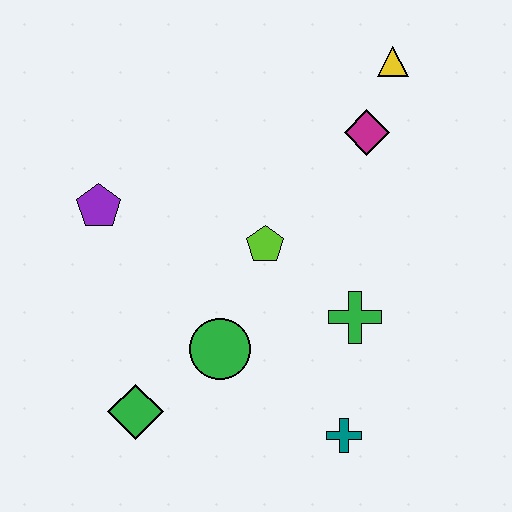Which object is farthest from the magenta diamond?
The green diamond is farthest from the magenta diamond.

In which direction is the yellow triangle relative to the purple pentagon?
The yellow triangle is to the right of the purple pentagon.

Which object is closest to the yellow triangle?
The magenta diamond is closest to the yellow triangle.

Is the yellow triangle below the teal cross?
No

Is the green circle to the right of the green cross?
No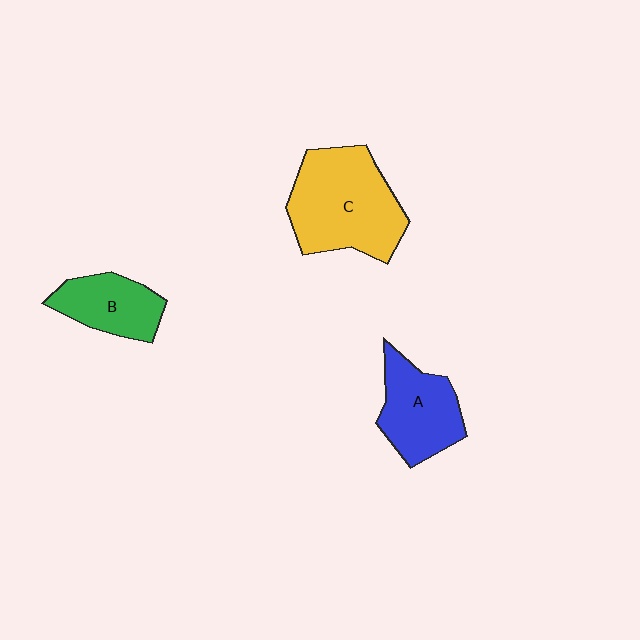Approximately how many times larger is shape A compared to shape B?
Approximately 1.2 times.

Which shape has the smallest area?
Shape B (green).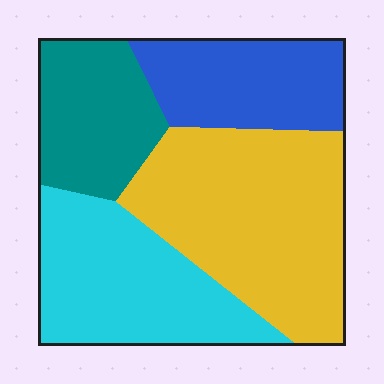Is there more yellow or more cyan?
Yellow.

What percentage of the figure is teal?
Teal covers 18% of the figure.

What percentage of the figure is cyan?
Cyan takes up between a quarter and a half of the figure.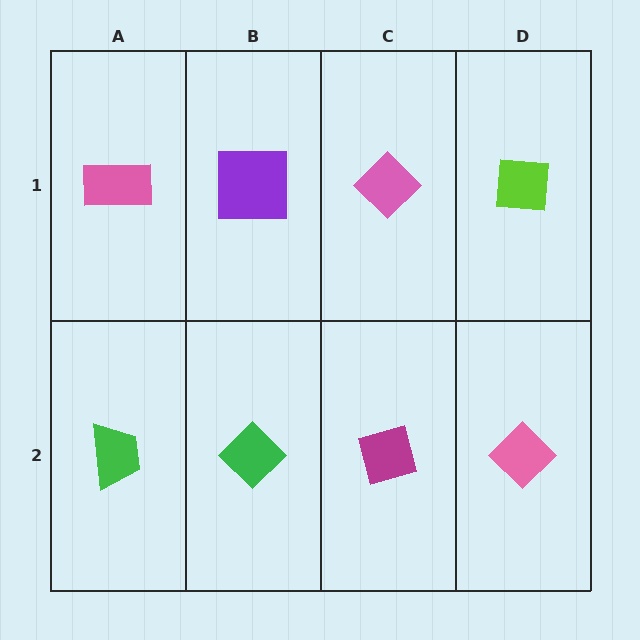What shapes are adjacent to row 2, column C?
A pink diamond (row 1, column C), a green diamond (row 2, column B), a pink diamond (row 2, column D).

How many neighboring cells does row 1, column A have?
2.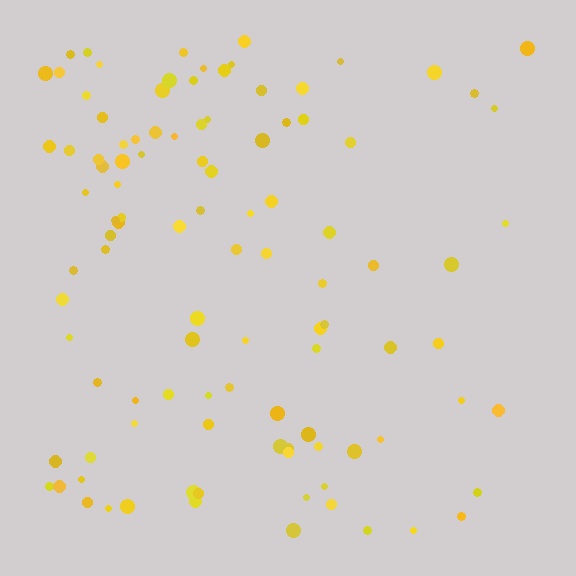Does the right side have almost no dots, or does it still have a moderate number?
Still a moderate number, just noticeably fewer than the left.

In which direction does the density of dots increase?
From right to left, with the left side densest.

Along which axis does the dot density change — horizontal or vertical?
Horizontal.